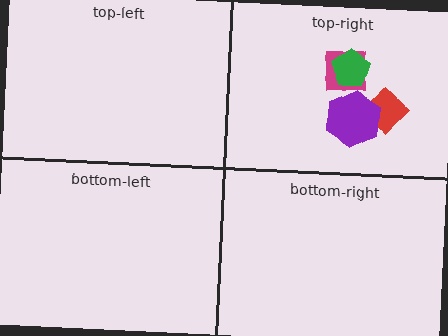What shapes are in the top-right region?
The red diamond, the purple hexagon, the magenta square, the green pentagon.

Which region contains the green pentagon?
The top-right region.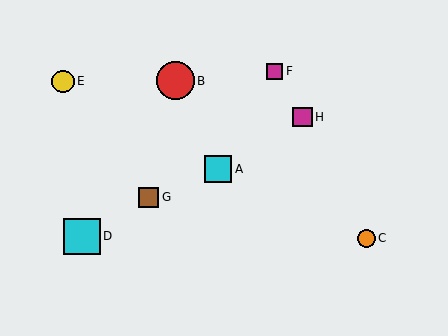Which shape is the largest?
The red circle (labeled B) is the largest.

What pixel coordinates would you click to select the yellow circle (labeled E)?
Click at (63, 81) to select the yellow circle E.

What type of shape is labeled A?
Shape A is a cyan square.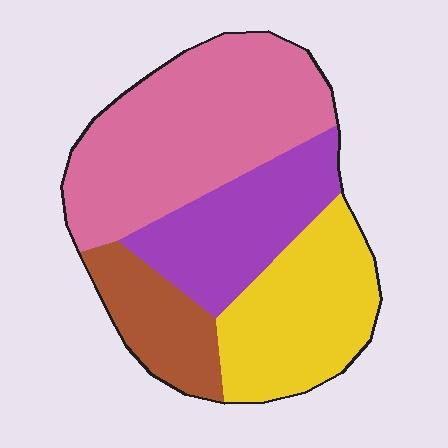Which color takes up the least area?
Brown, at roughly 15%.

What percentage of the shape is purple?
Purple takes up between a sixth and a third of the shape.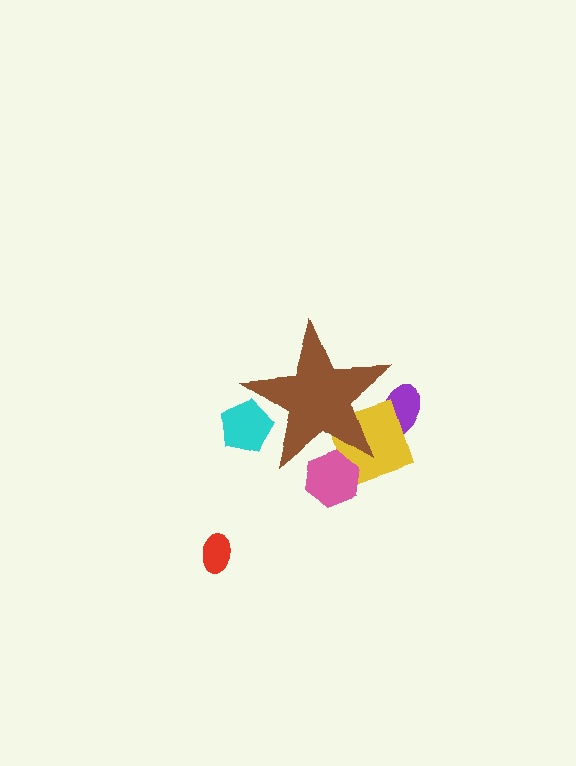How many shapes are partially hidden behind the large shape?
4 shapes are partially hidden.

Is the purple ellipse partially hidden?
Yes, the purple ellipse is partially hidden behind the brown star.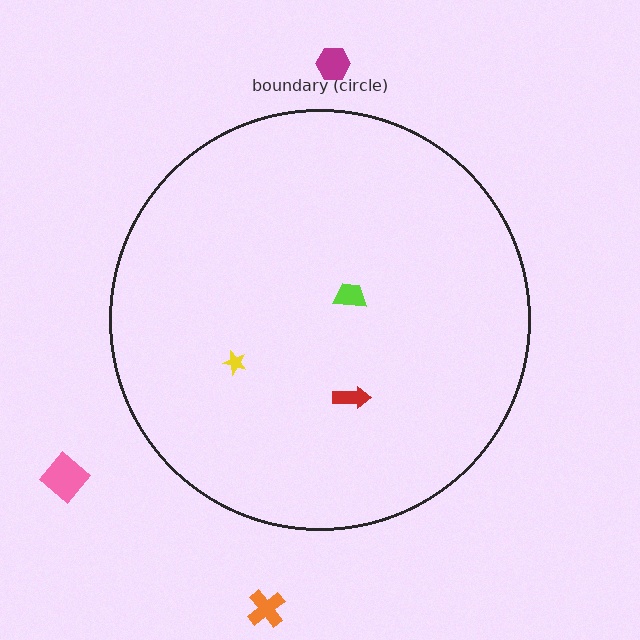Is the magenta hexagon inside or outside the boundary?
Outside.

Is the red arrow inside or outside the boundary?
Inside.